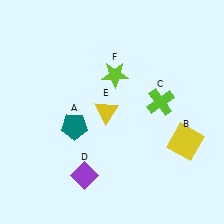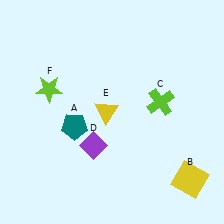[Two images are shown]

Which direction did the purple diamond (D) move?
The purple diamond (D) moved up.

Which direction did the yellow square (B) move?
The yellow square (B) moved down.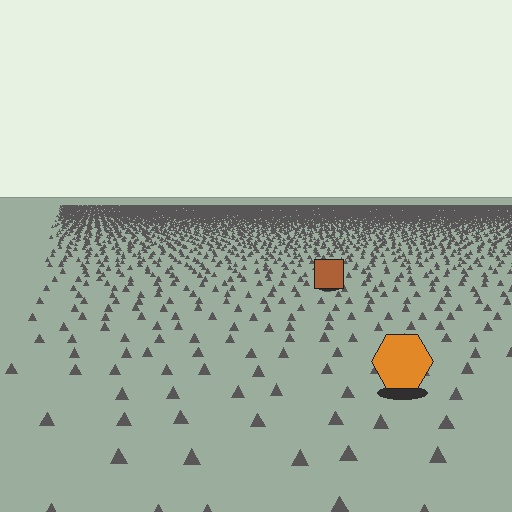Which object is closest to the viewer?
The orange hexagon is closest. The texture marks near it are larger and more spread out.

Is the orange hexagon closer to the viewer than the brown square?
Yes. The orange hexagon is closer — you can tell from the texture gradient: the ground texture is coarser near it.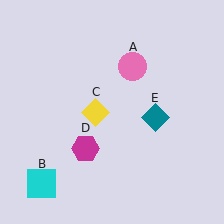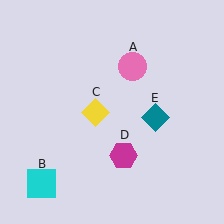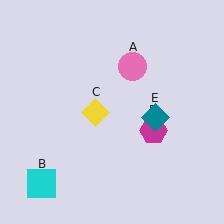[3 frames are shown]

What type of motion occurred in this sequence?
The magenta hexagon (object D) rotated counterclockwise around the center of the scene.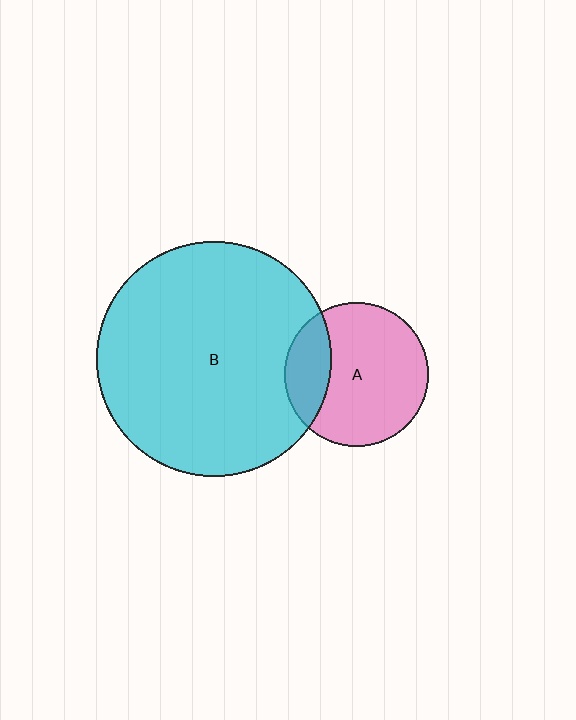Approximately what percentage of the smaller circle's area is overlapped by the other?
Approximately 25%.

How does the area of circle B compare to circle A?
Approximately 2.6 times.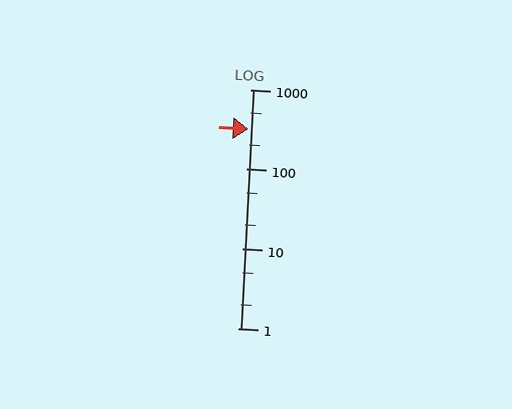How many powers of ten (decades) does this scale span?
The scale spans 3 decades, from 1 to 1000.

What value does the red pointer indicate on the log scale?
The pointer indicates approximately 320.